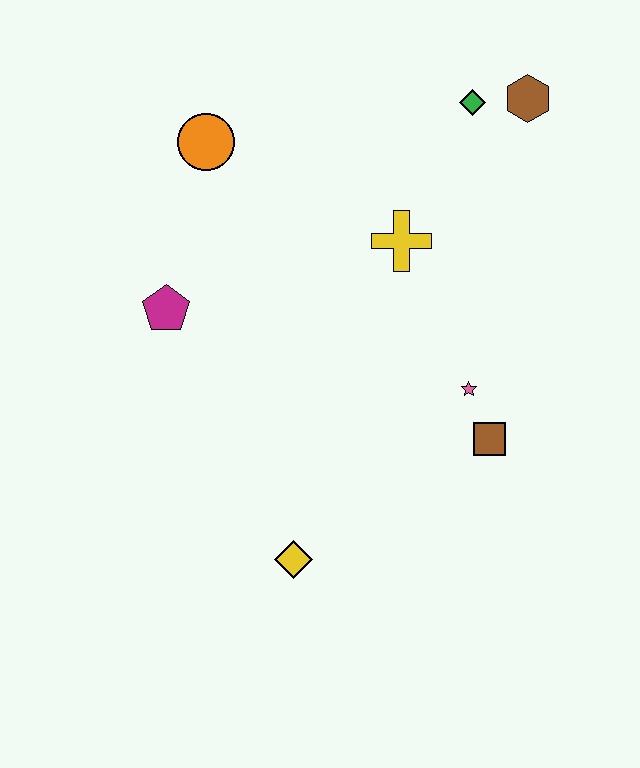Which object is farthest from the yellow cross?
The yellow diamond is farthest from the yellow cross.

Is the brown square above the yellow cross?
No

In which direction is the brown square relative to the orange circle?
The brown square is below the orange circle.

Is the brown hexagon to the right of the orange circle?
Yes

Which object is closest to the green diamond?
The brown hexagon is closest to the green diamond.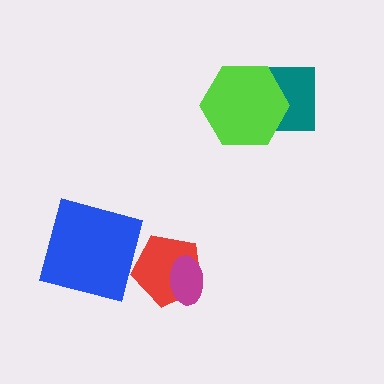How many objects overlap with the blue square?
0 objects overlap with the blue square.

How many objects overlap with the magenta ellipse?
1 object overlaps with the magenta ellipse.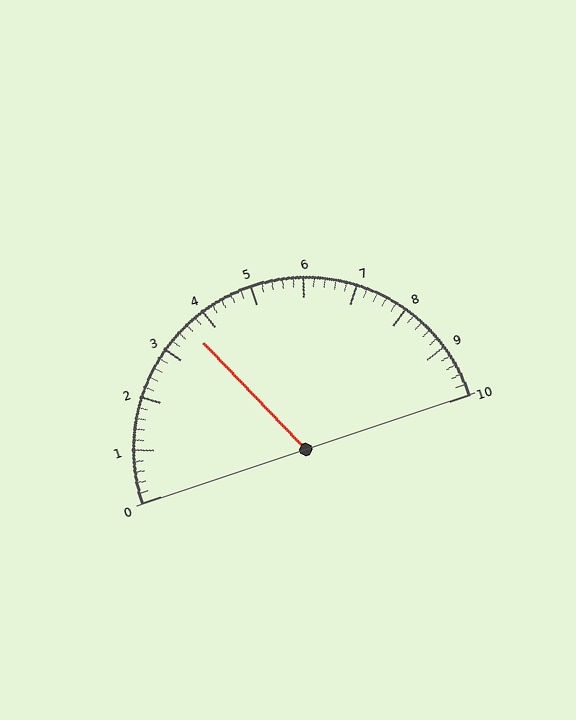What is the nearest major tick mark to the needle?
The nearest major tick mark is 4.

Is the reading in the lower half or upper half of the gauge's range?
The reading is in the lower half of the range (0 to 10).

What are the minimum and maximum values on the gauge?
The gauge ranges from 0 to 10.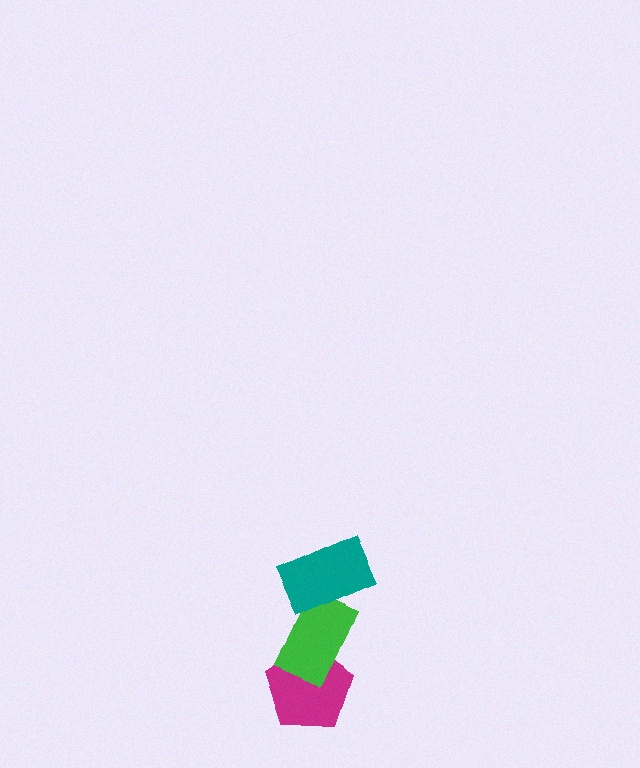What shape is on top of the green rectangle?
The teal rectangle is on top of the green rectangle.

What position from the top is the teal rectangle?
The teal rectangle is 1st from the top.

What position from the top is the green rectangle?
The green rectangle is 2nd from the top.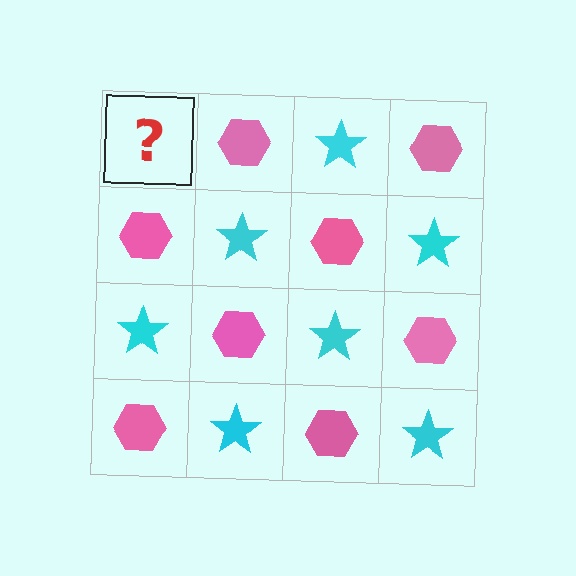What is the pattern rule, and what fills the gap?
The rule is that it alternates cyan star and pink hexagon in a checkerboard pattern. The gap should be filled with a cyan star.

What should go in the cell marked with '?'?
The missing cell should contain a cyan star.